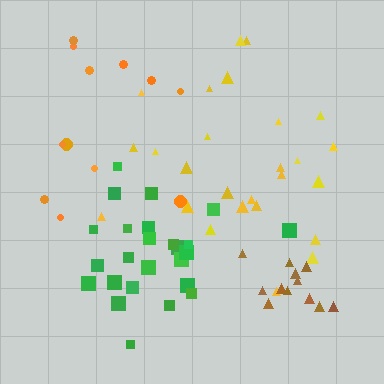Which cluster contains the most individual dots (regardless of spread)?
Yellow (26).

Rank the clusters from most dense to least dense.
brown, green, yellow, orange.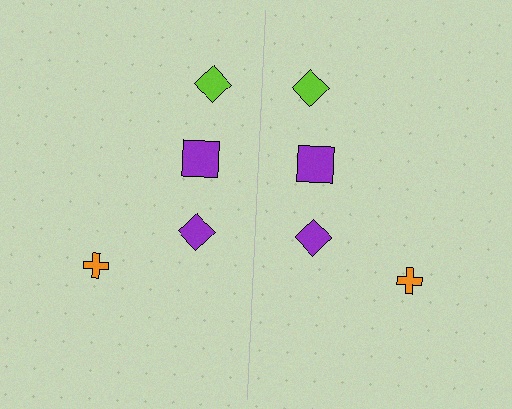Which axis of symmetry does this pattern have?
The pattern has a vertical axis of symmetry running through the center of the image.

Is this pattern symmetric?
Yes, this pattern has bilateral (reflection) symmetry.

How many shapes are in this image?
There are 8 shapes in this image.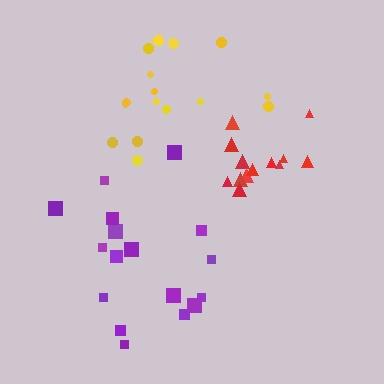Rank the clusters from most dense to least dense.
red, yellow, purple.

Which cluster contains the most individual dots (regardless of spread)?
Purple (17).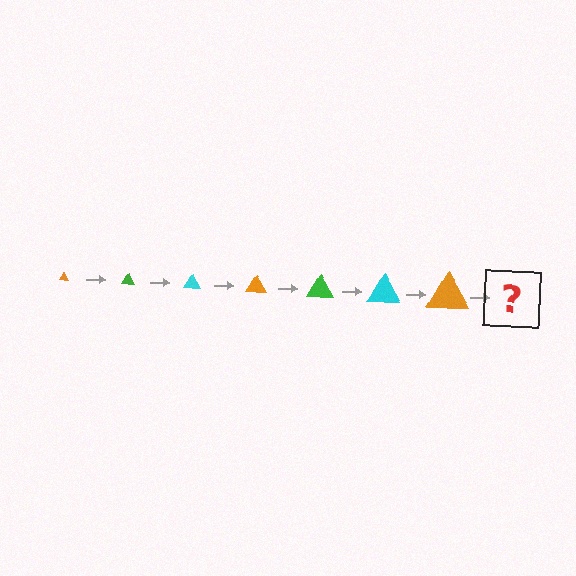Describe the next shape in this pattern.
It should be a green triangle, larger than the previous one.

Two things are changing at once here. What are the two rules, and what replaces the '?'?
The two rules are that the triangle grows larger each step and the color cycles through orange, green, and cyan. The '?' should be a green triangle, larger than the previous one.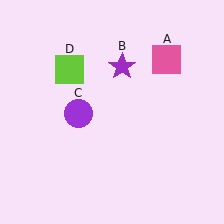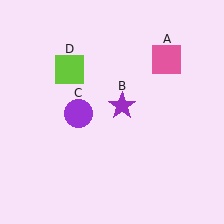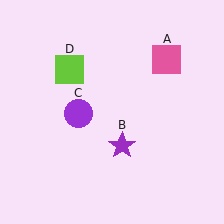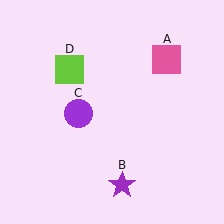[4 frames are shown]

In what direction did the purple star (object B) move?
The purple star (object B) moved down.